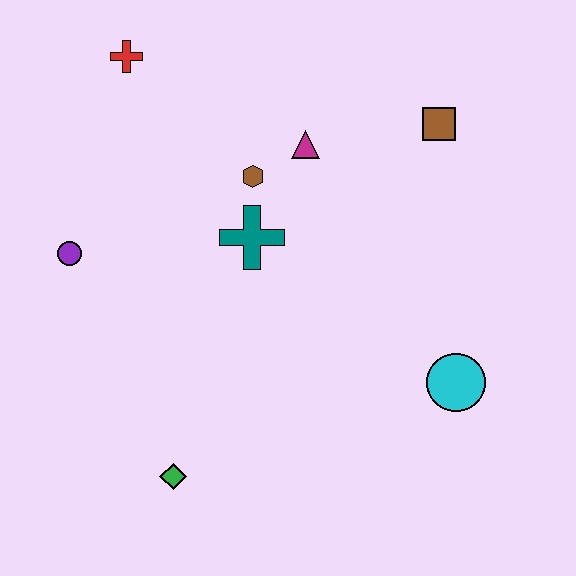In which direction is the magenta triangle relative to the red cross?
The magenta triangle is to the right of the red cross.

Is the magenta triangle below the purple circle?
No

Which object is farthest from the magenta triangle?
The green diamond is farthest from the magenta triangle.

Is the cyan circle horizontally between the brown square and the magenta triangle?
No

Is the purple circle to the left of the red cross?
Yes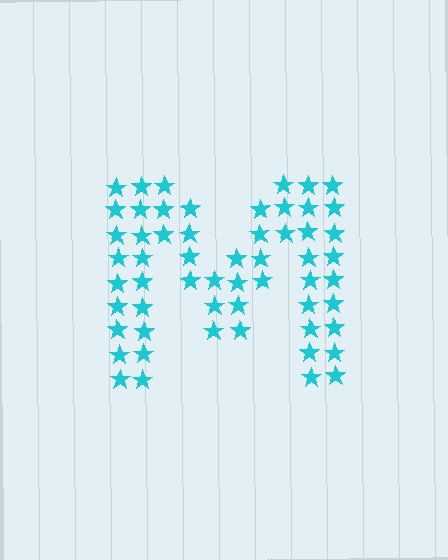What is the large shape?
The large shape is the letter M.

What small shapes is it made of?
It is made of small stars.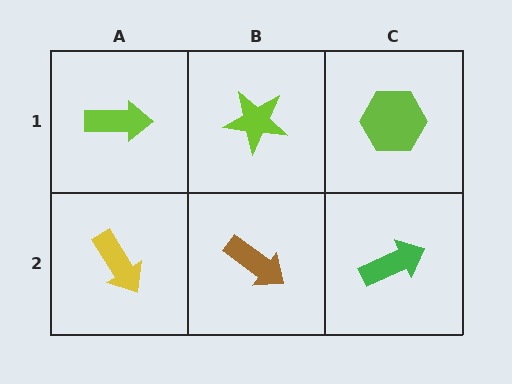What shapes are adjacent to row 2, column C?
A lime hexagon (row 1, column C), a brown arrow (row 2, column B).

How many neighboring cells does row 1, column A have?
2.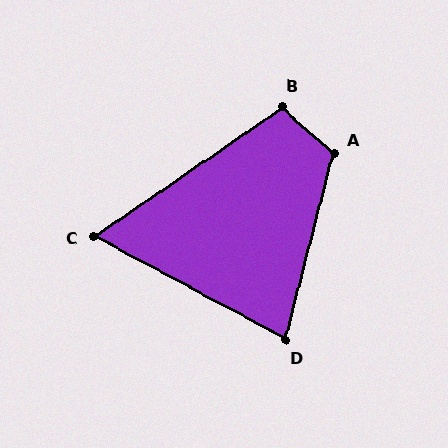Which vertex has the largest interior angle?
A, at approximately 117 degrees.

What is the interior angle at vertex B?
Approximately 103 degrees (obtuse).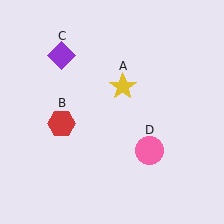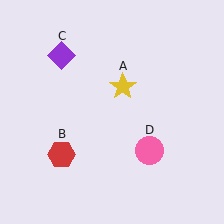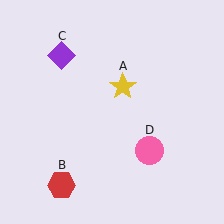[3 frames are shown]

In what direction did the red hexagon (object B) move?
The red hexagon (object B) moved down.